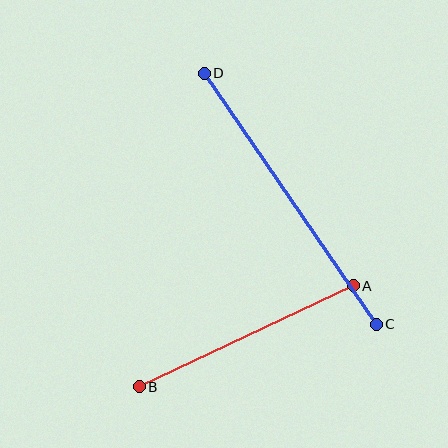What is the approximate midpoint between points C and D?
The midpoint is at approximately (290, 199) pixels.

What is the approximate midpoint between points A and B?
The midpoint is at approximately (246, 336) pixels.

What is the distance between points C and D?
The distance is approximately 305 pixels.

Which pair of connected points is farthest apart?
Points C and D are farthest apart.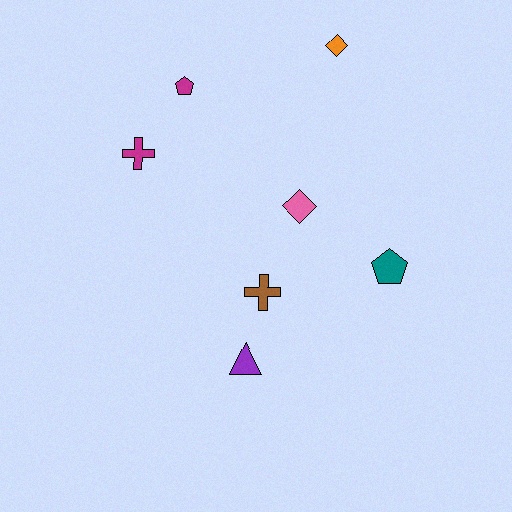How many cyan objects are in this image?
There are no cyan objects.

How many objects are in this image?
There are 7 objects.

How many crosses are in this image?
There are 2 crosses.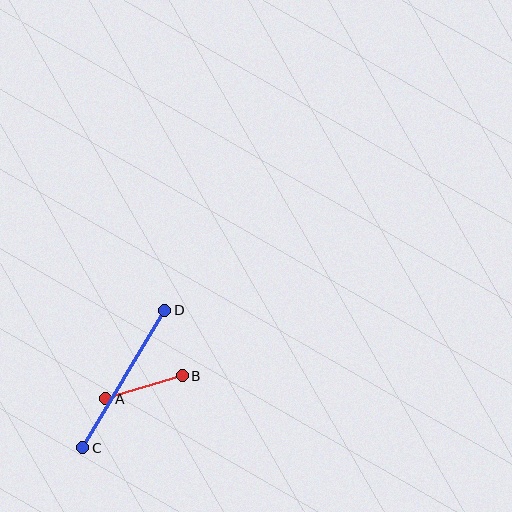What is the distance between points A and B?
The distance is approximately 80 pixels.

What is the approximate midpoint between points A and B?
The midpoint is at approximately (144, 387) pixels.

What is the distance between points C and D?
The distance is approximately 160 pixels.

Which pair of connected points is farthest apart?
Points C and D are farthest apart.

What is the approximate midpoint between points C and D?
The midpoint is at approximately (124, 379) pixels.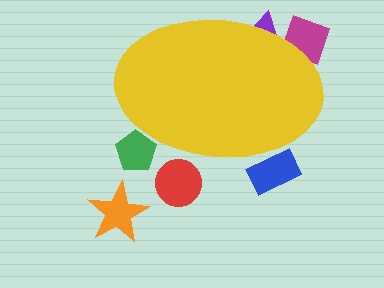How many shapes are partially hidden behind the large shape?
5 shapes are partially hidden.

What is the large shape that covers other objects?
A yellow ellipse.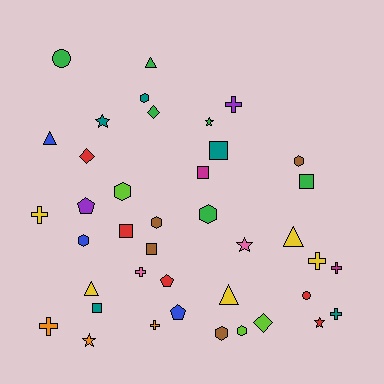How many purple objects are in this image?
There are 2 purple objects.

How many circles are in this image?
There are 2 circles.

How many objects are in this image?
There are 40 objects.